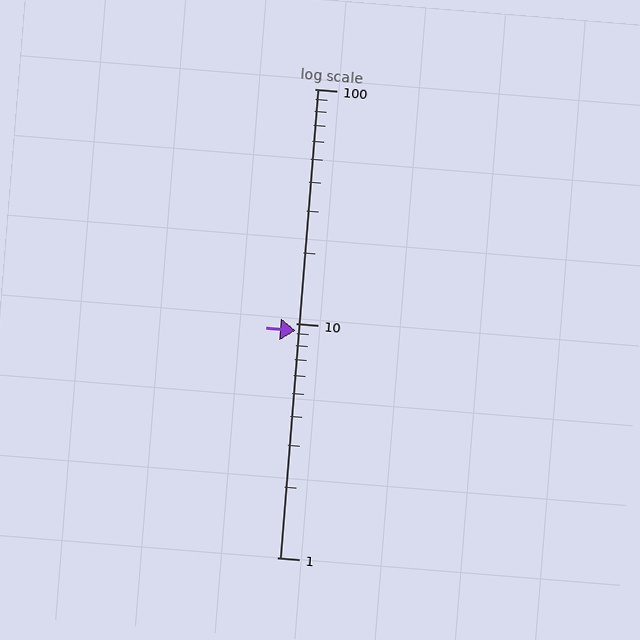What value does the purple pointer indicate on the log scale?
The pointer indicates approximately 9.3.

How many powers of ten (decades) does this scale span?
The scale spans 2 decades, from 1 to 100.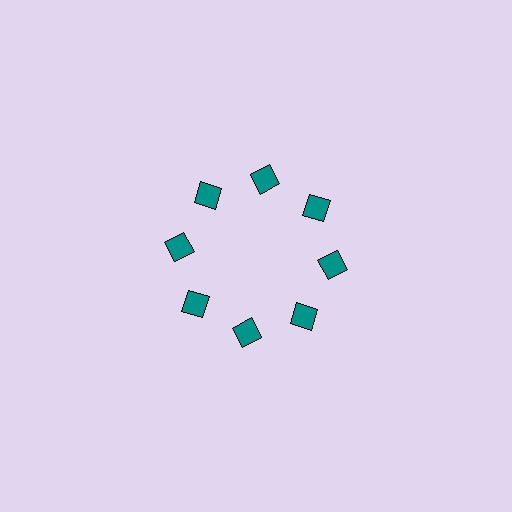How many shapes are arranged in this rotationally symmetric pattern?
There are 8 shapes, arranged in 8 groups of 1.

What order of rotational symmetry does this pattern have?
This pattern has 8-fold rotational symmetry.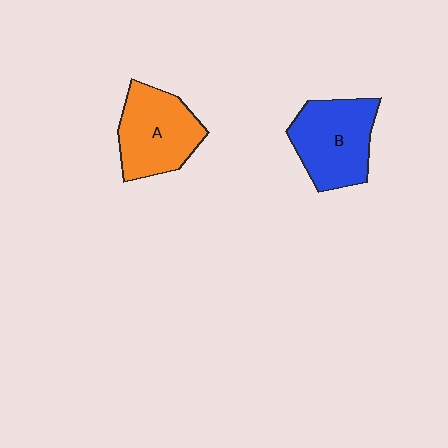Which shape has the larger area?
Shape B (blue).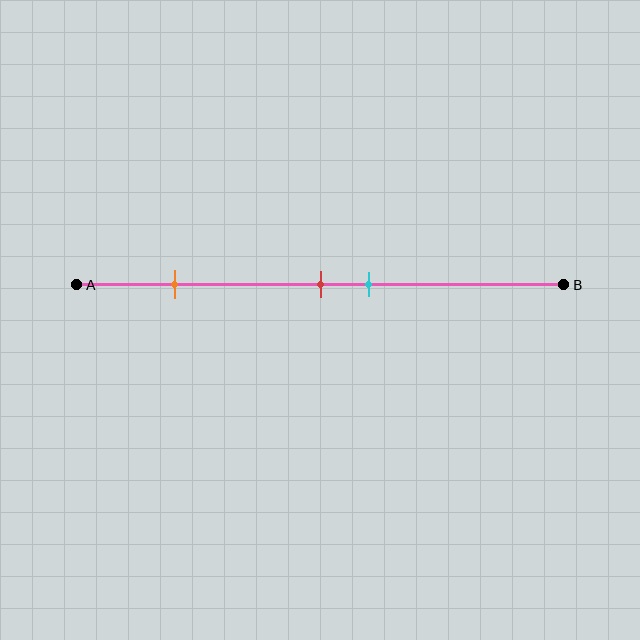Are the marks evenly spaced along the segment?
No, the marks are not evenly spaced.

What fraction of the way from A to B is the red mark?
The red mark is approximately 50% (0.5) of the way from A to B.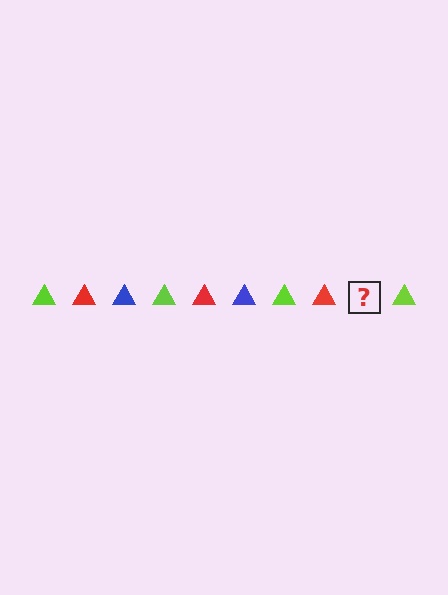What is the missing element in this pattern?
The missing element is a blue triangle.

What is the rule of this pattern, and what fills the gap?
The rule is that the pattern cycles through lime, red, blue triangles. The gap should be filled with a blue triangle.